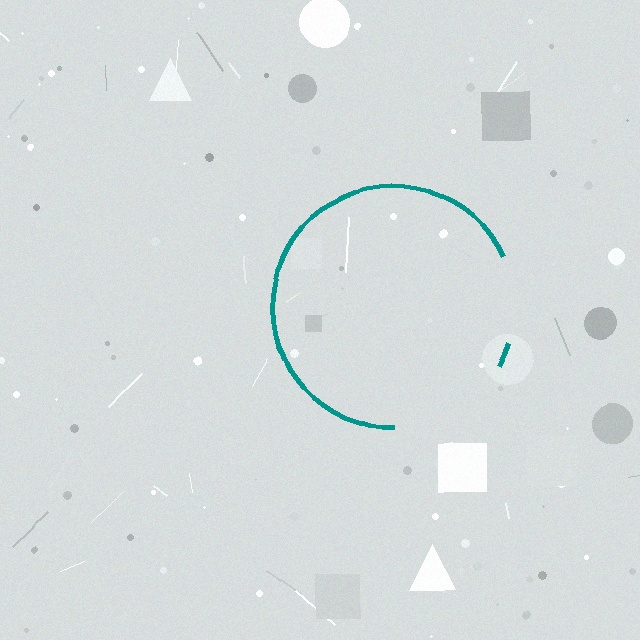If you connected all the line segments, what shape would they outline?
They would outline a circle.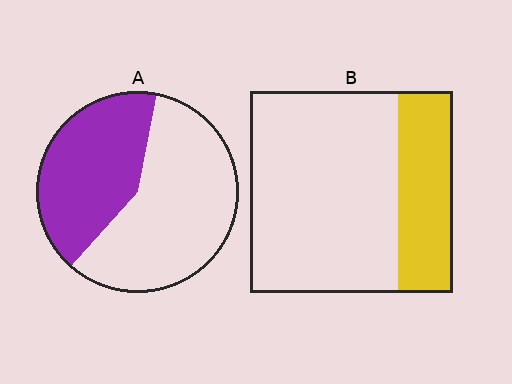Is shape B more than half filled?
No.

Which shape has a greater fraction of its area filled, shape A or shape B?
Shape A.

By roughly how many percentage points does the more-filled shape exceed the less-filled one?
By roughly 15 percentage points (A over B).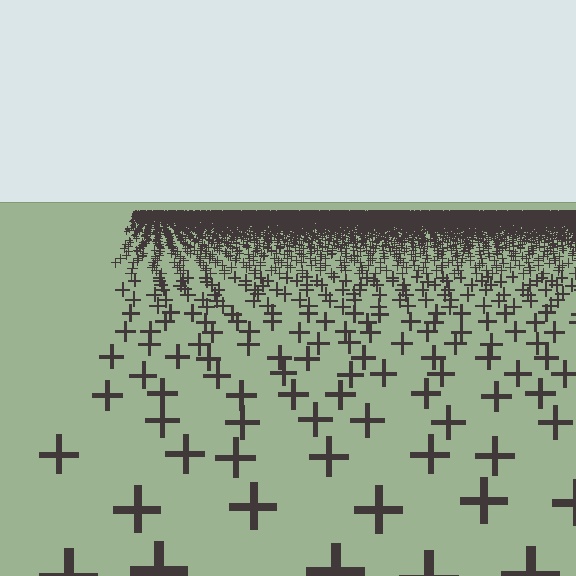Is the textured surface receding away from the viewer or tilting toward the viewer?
The surface is receding away from the viewer. Texture elements get smaller and denser toward the top.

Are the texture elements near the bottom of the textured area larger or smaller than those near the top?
Larger. Near the bottom, elements are closer to the viewer and appear at a bigger on-screen size.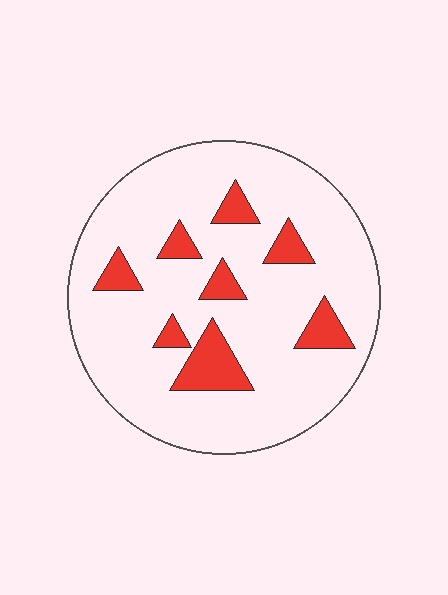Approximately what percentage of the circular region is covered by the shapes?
Approximately 15%.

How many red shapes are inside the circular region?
8.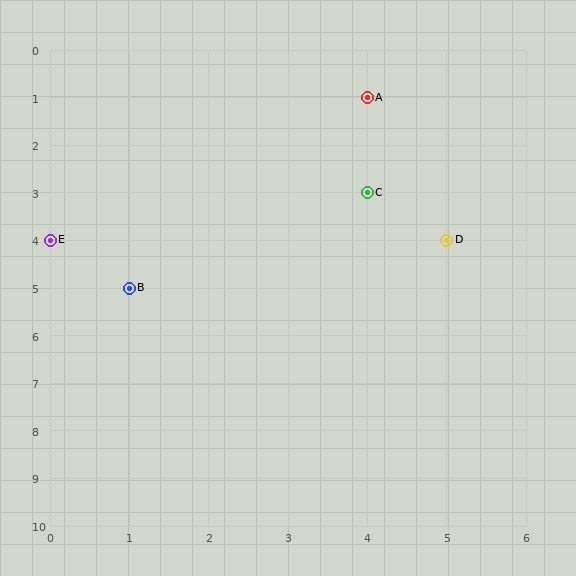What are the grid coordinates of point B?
Point B is at grid coordinates (1, 5).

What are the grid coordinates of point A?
Point A is at grid coordinates (4, 1).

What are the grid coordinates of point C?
Point C is at grid coordinates (4, 3).